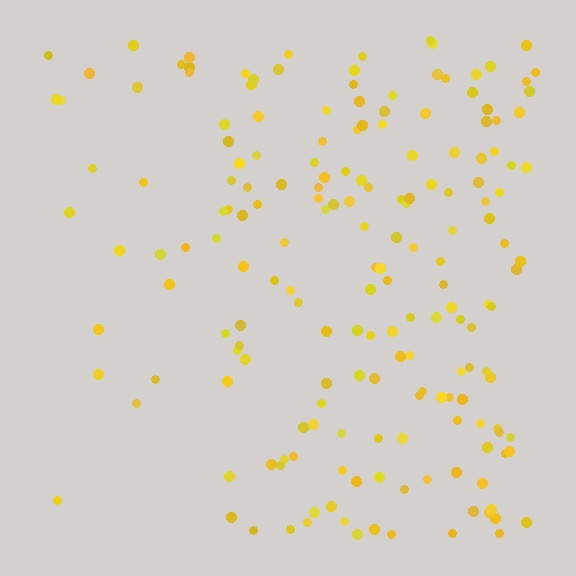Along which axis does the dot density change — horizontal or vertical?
Horizontal.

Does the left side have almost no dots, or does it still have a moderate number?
Still a moderate number, just noticeably fewer than the right.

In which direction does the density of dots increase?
From left to right, with the right side densest.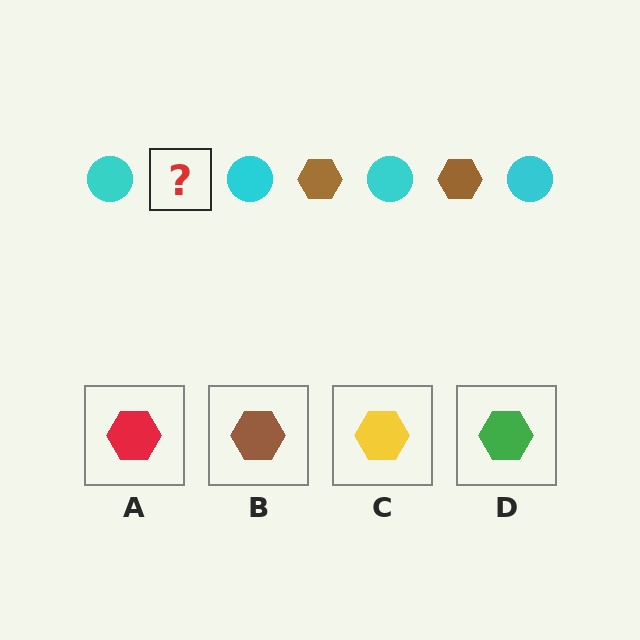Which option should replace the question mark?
Option B.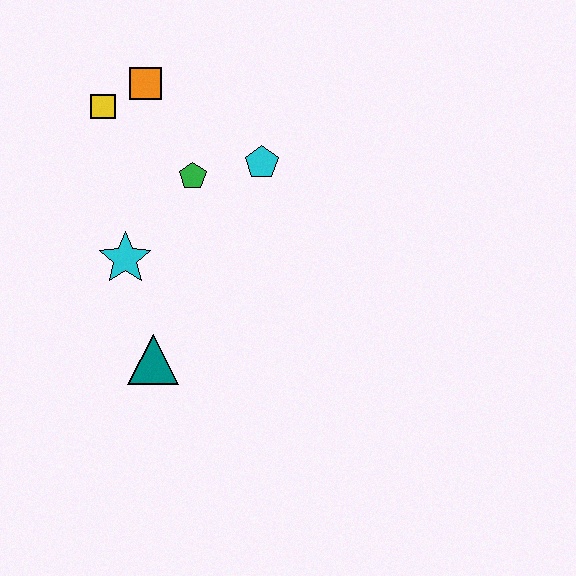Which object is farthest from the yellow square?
The teal triangle is farthest from the yellow square.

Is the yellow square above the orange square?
No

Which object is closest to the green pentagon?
The cyan pentagon is closest to the green pentagon.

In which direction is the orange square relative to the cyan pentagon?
The orange square is to the left of the cyan pentagon.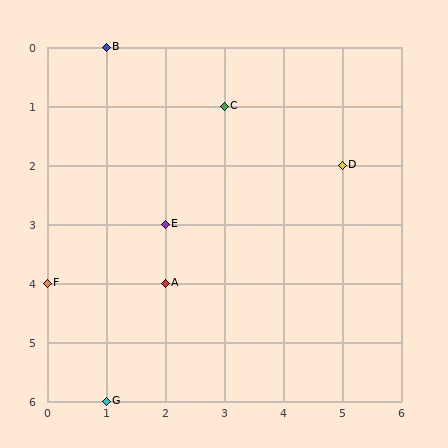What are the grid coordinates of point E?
Point E is at grid coordinates (2, 3).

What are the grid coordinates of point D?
Point D is at grid coordinates (5, 2).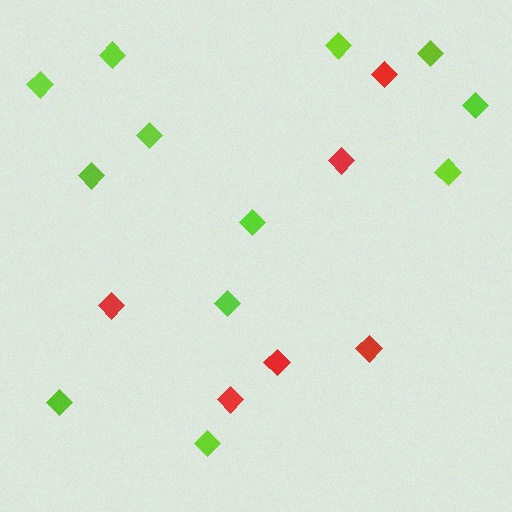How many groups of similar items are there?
There are 2 groups: one group of red diamonds (6) and one group of lime diamonds (12).